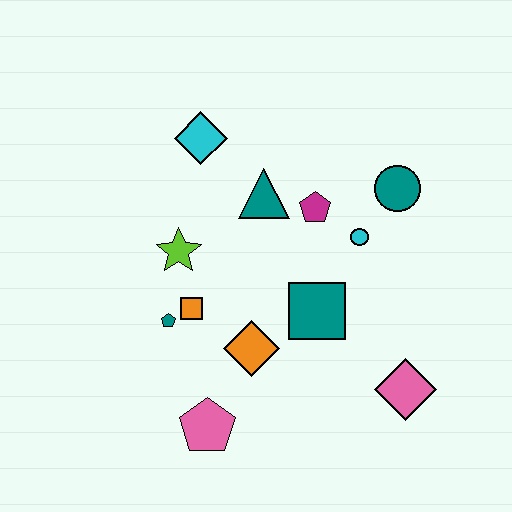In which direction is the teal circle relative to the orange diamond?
The teal circle is above the orange diamond.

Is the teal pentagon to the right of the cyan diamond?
No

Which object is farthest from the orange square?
The teal circle is farthest from the orange square.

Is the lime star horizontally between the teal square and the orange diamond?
No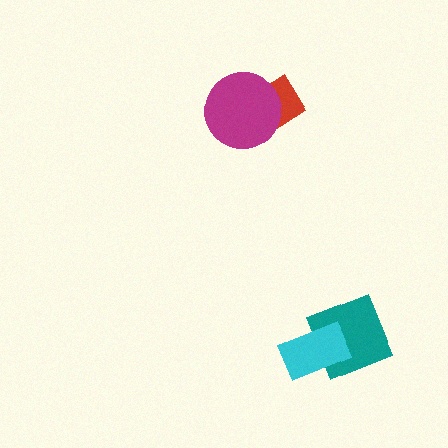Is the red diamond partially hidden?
Yes, it is partially covered by another shape.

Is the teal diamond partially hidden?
Yes, it is partially covered by another shape.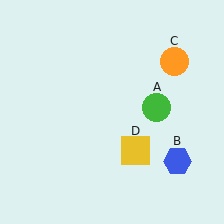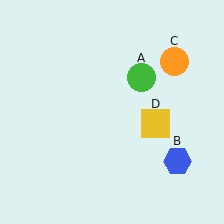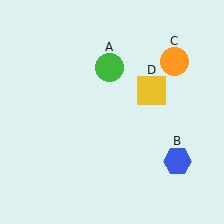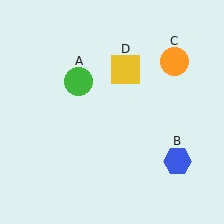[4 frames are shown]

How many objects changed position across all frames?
2 objects changed position: green circle (object A), yellow square (object D).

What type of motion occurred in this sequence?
The green circle (object A), yellow square (object D) rotated counterclockwise around the center of the scene.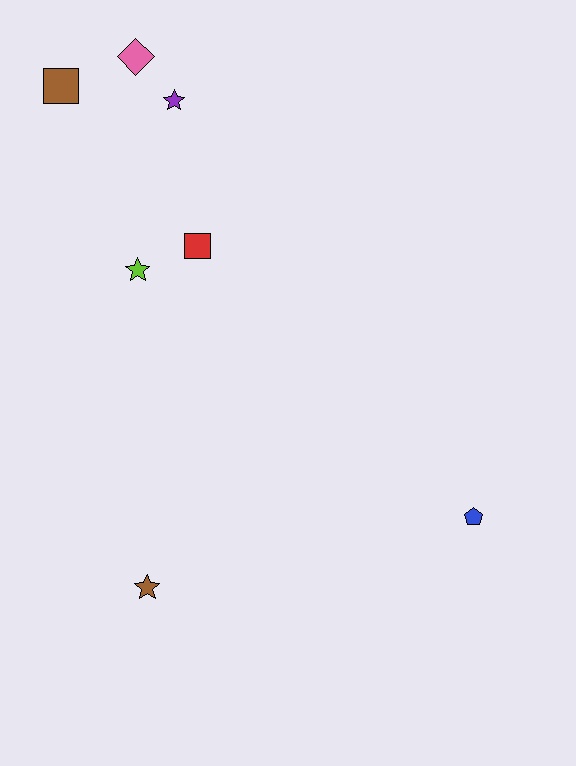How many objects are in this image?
There are 7 objects.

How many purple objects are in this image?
There is 1 purple object.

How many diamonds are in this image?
There is 1 diamond.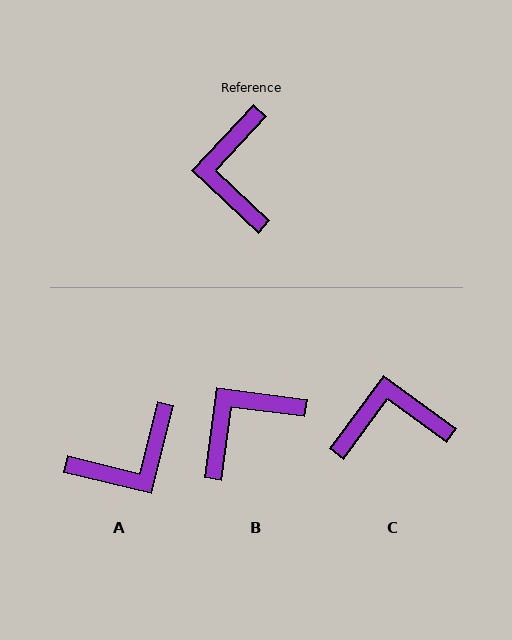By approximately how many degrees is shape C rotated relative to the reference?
Approximately 83 degrees clockwise.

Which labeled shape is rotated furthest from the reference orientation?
A, about 119 degrees away.